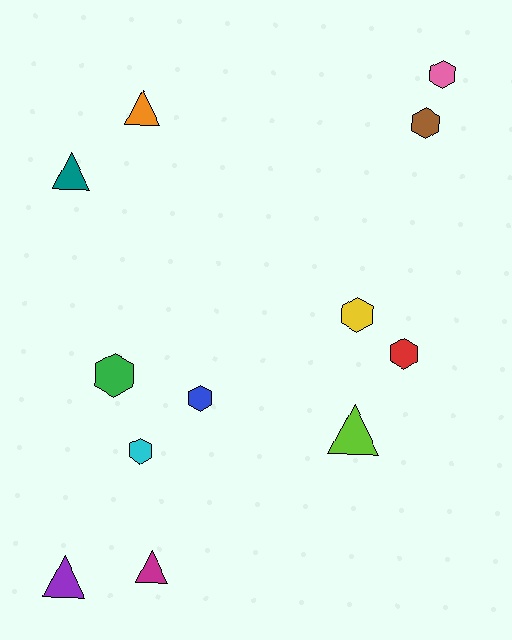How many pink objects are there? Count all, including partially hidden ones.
There is 1 pink object.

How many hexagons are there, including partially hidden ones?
There are 7 hexagons.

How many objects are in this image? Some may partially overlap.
There are 12 objects.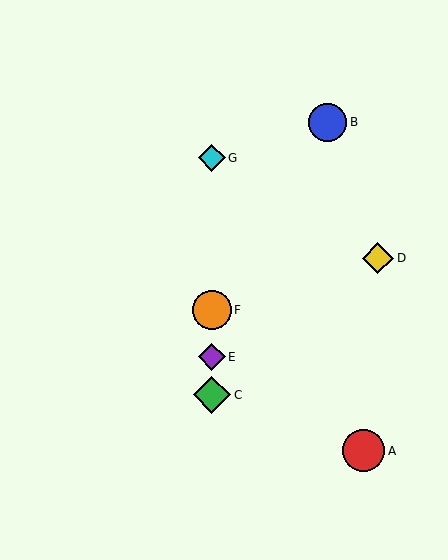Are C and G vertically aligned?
Yes, both are at x≈212.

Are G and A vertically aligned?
No, G is at x≈212 and A is at x≈364.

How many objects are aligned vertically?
4 objects (C, E, F, G) are aligned vertically.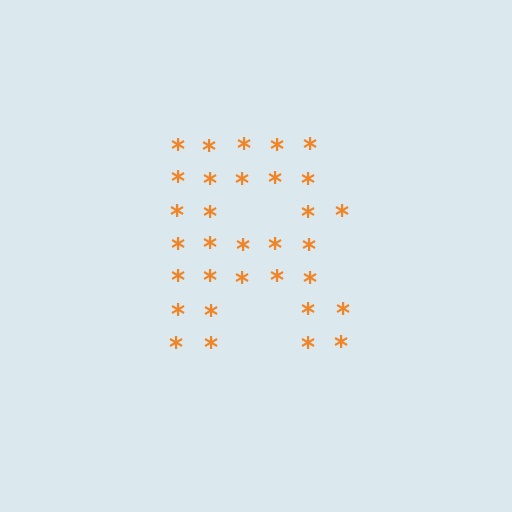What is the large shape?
The large shape is the letter R.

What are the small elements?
The small elements are asterisks.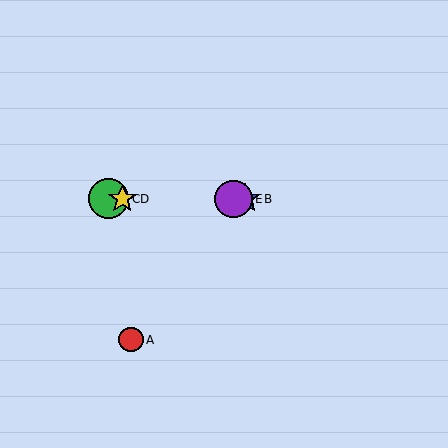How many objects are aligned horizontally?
4 objects (B, C, D, E) are aligned horizontally.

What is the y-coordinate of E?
Object E is at y≈199.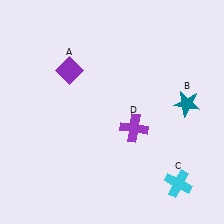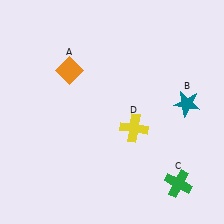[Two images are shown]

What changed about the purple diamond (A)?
In Image 1, A is purple. In Image 2, it changed to orange.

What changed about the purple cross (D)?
In Image 1, D is purple. In Image 2, it changed to yellow.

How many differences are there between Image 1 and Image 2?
There are 3 differences between the two images.